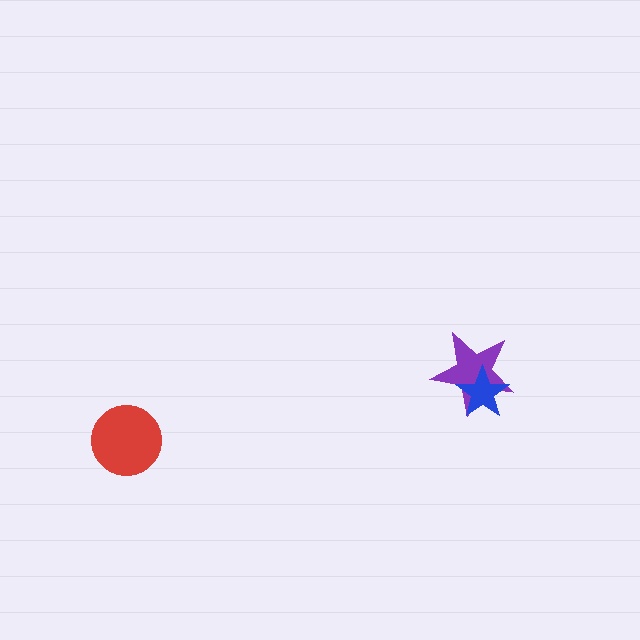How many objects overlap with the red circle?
0 objects overlap with the red circle.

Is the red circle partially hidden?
No, no other shape covers it.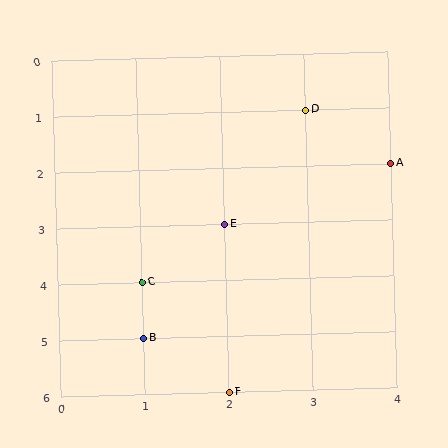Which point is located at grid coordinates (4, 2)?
Point A is at (4, 2).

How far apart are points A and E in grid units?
Points A and E are 2 columns and 1 row apart (about 2.2 grid units diagonally).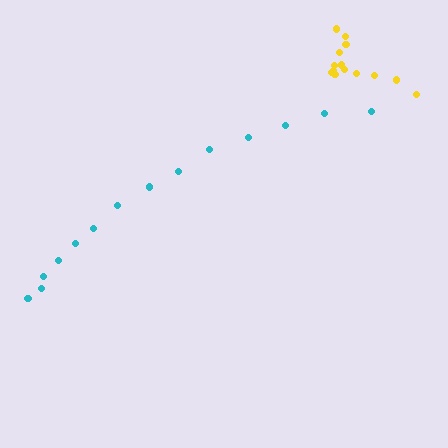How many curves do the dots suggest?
There are 2 distinct paths.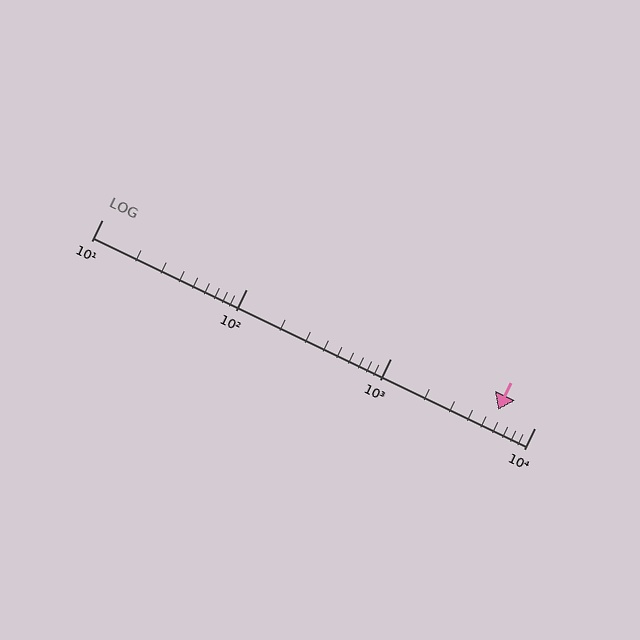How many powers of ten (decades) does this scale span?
The scale spans 3 decades, from 10 to 10000.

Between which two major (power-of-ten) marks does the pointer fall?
The pointer is between 1000 and 10000.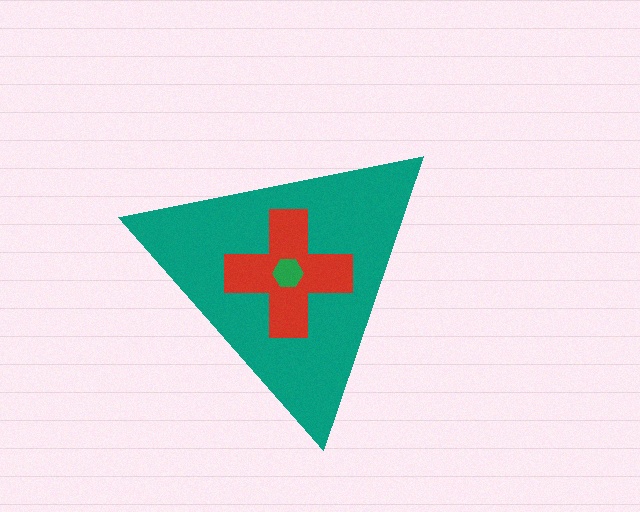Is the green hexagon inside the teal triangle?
Yes.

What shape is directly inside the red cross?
The green hexagon.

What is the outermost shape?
The teal triangle.